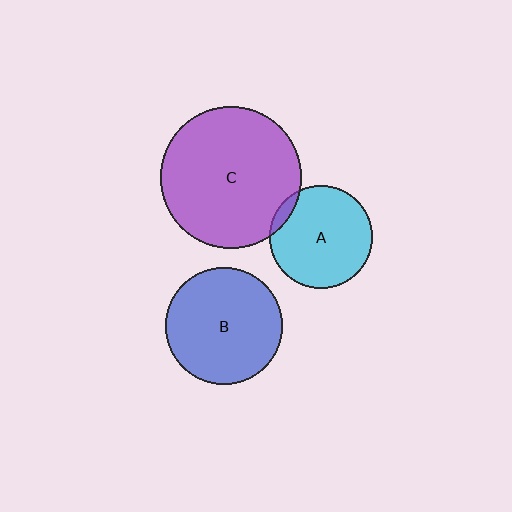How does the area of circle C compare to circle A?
Approximately 1.9 times.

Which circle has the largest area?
Circle C (purple).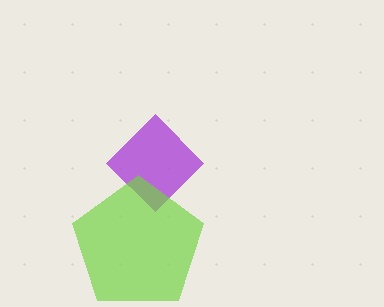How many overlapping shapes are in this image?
There are 2 overlapping shapes in the image.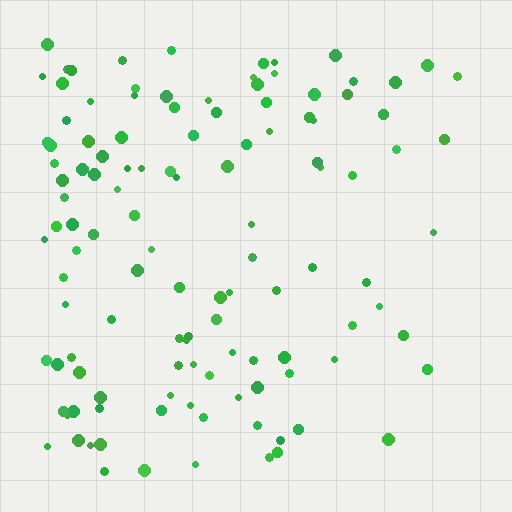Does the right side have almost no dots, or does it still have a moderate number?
Still a moderate number, just noticeably fewer than the left.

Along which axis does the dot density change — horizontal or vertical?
Horizontal.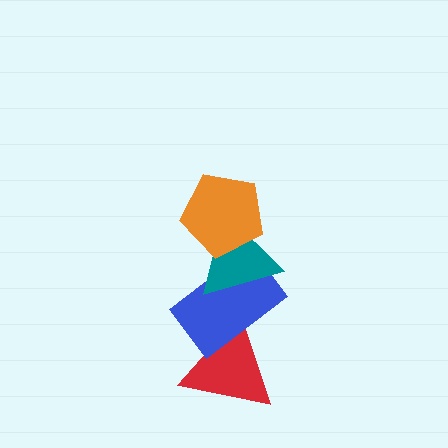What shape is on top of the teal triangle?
The orange pentagon is on top of the teal triangle.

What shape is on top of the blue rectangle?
The teal triangle is on top of the blue rectangle.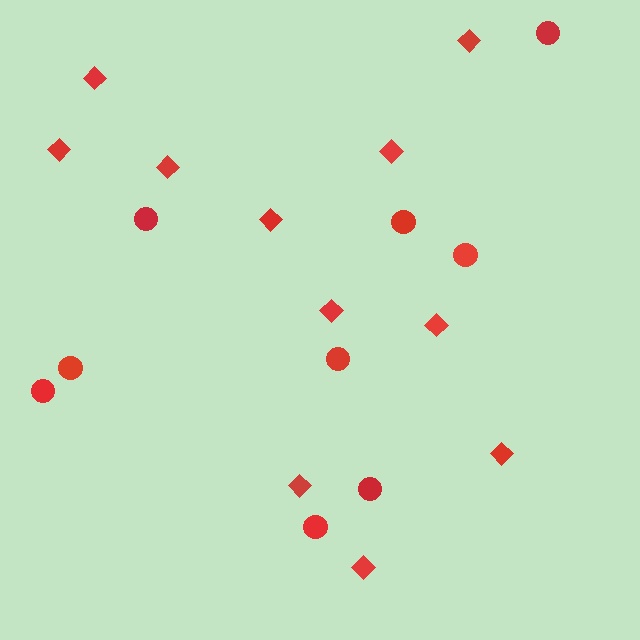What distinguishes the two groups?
There are 2 groups: one group of circles (9) and one group of diamonds (11).